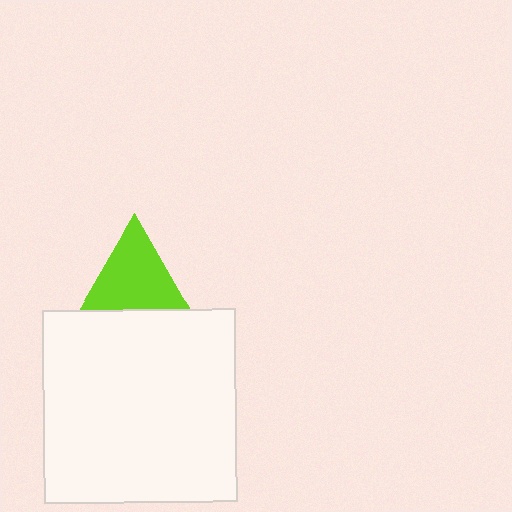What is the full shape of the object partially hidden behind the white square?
The partially hidden object is a lime triangle.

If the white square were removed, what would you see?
You would see the complete lime triangle.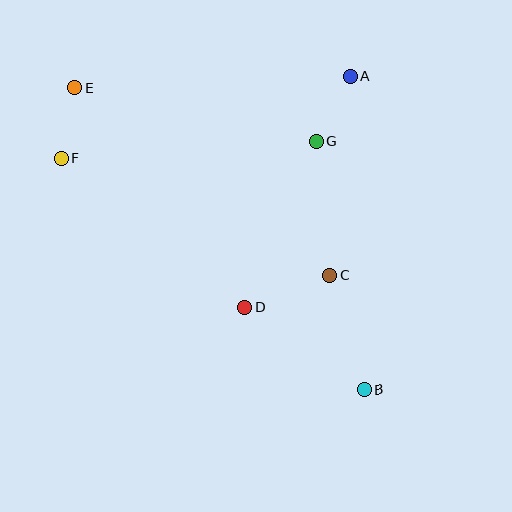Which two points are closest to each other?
Points E and F are closest to each other.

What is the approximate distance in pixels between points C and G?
The distance between C and G is approximately 135 pixels.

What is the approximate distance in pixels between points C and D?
The distance between C and D is approximately 91 pixels.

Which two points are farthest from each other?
Points B and E are farthest from each other.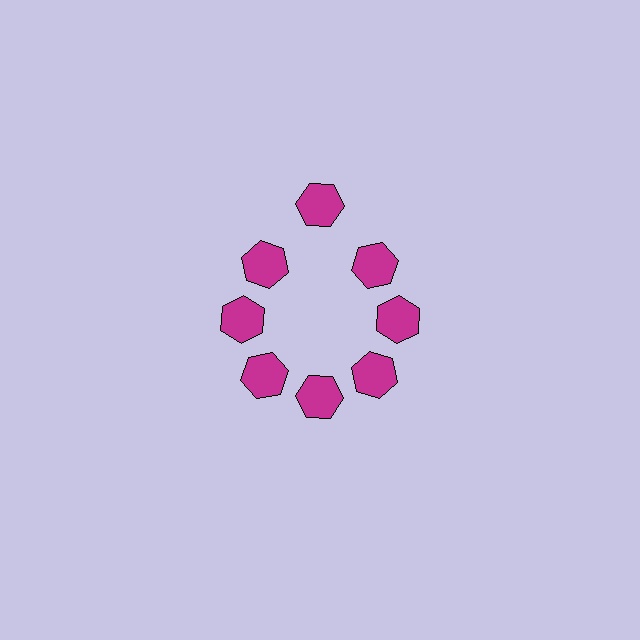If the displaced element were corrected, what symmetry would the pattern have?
It would have 8-fold rotational symmetry — the pattern would map onto itself every 45 degrees.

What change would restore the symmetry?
The symmetry would be restored by moving it inward, back onto the ring so that all 8 hexagons sit at equal angles and equal distance from the center.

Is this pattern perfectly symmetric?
No. The 8 magenta hexagons are arranged in a ring, but one element near the 12 o'clock position is pushed outward from the center, breaking the 8-fold rotational symmetry.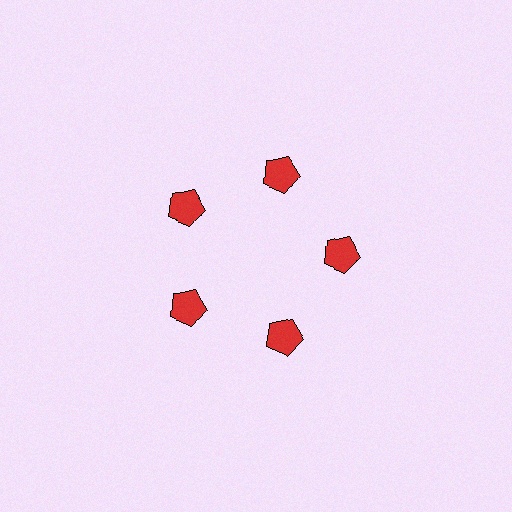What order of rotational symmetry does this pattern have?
This pattern has 5-fold rotational symmetry.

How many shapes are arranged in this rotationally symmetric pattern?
There are 5 shapes, arranged in 5 groups of 1.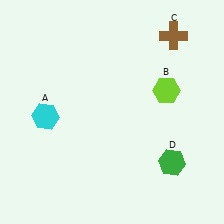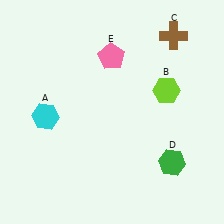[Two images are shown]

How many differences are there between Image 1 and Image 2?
There is 1 difference between the two images.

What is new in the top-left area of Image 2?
A pink pentagon (E) was added in the top-left area of Image 2.